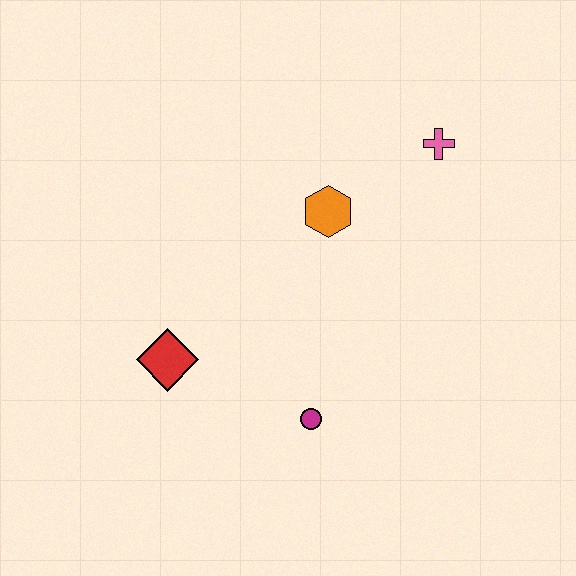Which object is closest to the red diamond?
The magenta circle is closest to the red diamond.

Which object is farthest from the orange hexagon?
The red diamond is farthest from the orange hexagon.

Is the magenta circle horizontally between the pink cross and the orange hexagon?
No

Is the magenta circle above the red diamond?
No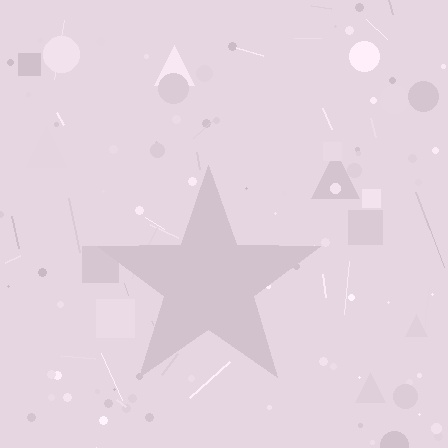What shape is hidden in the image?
A star is hidden in the image.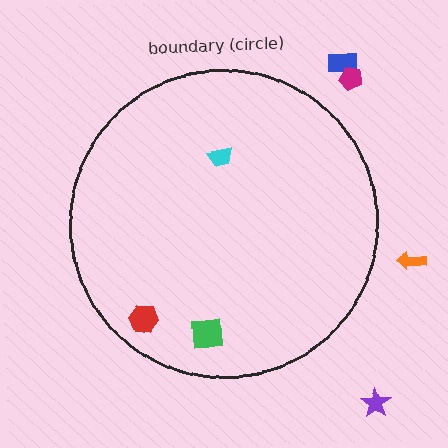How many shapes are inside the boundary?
3 inside, 4 outside.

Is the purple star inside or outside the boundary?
Outside.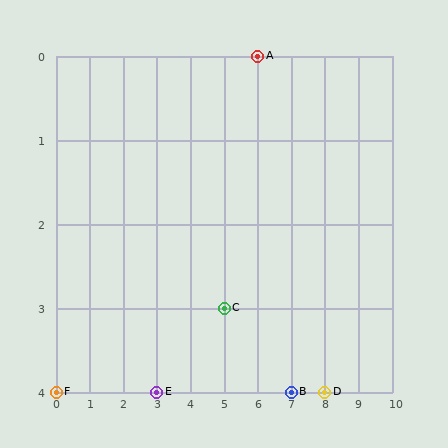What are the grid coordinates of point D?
Point D is at grid coordinates (8, 4).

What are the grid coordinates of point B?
Point B is at grid coordinates (7, 4).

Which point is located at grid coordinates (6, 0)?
Point A is at (6, 0).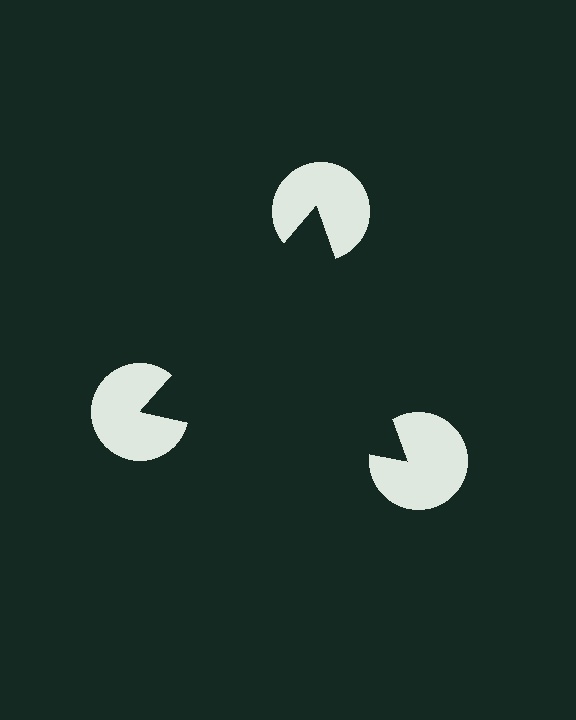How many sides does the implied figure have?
3 sides.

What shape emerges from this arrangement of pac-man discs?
An illusory triangle — its edges are inferred from the aligned wedge cuts in the pac-man discs, not physically drawn.